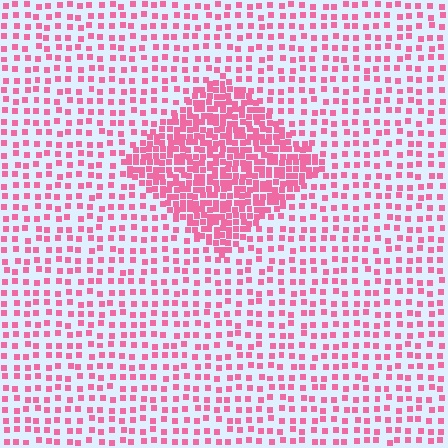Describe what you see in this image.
The image contains small pink elements arranged at two different densities. A diamond-shaped region is visible where the elements are more densely packed than the surrounding area.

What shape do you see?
I see a diamond.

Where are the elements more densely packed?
The elements are more densely packed inside the diamond boundary.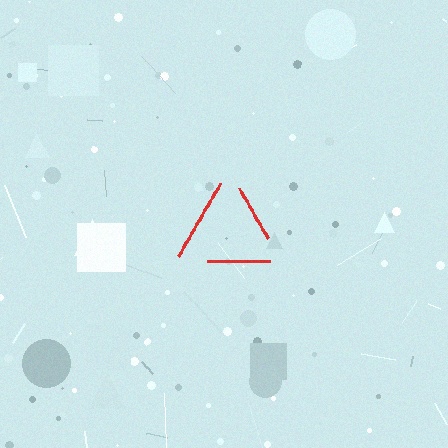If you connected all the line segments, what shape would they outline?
They would outline a triangle.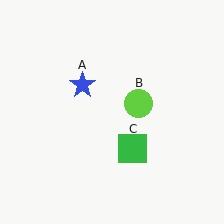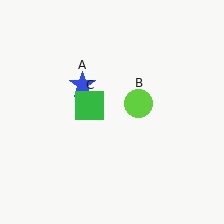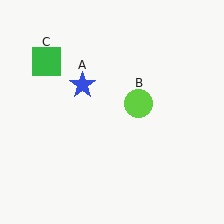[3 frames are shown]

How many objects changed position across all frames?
1 object changed position: green square (object C).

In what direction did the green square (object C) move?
The green square (object C) moved up and to the left.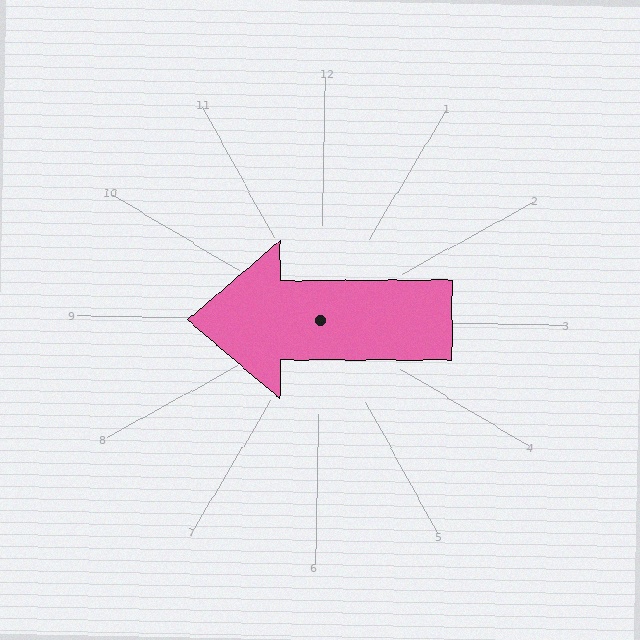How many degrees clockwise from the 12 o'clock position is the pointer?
Approximately 269 degrees.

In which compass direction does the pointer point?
West.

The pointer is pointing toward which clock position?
Roughly 9 o'clock.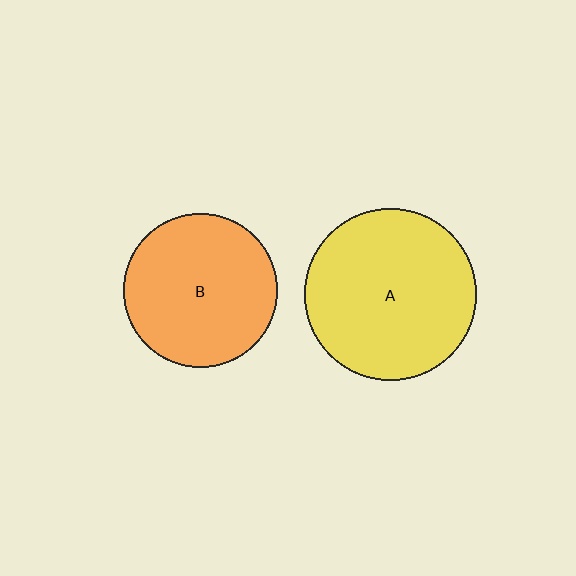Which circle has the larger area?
Circle A (yellow).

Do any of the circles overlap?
No, none of the circles overlap.